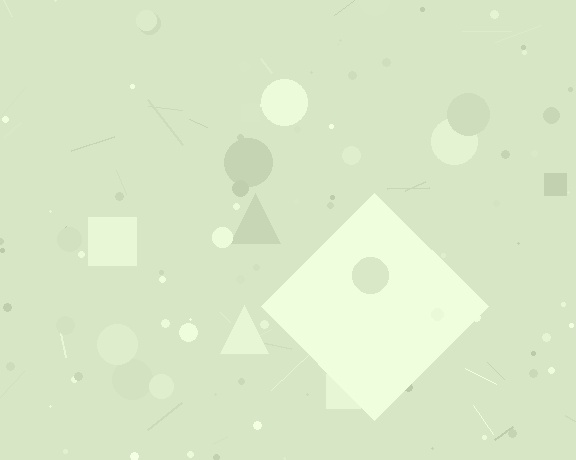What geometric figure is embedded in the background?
A diamond is embedded in the background.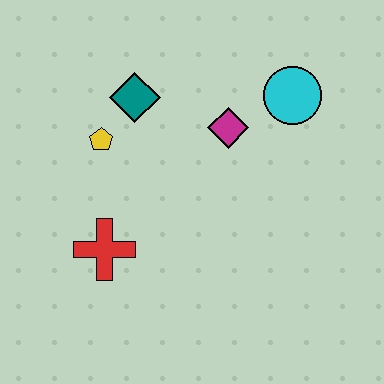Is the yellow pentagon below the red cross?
No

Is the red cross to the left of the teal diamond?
Yes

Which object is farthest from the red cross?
The cyan circle is farthest from the red cross.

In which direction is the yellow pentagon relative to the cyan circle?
The yellow pentagon is to the left of the cyan circle.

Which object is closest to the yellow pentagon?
The teal diamond is closest to the yellow pentagon.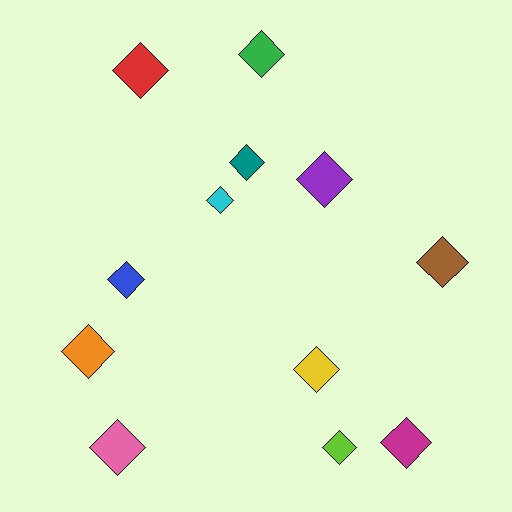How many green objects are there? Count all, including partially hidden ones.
There is 1 green object.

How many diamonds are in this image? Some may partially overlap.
There are 12 diamonds.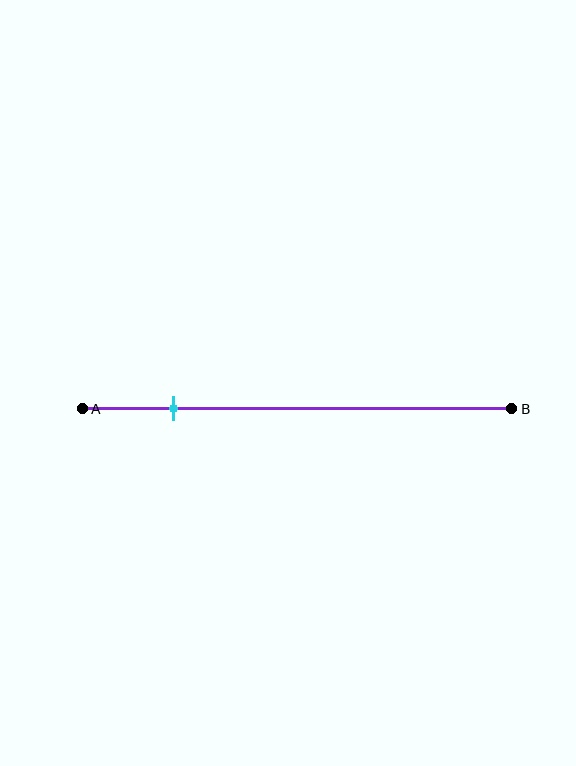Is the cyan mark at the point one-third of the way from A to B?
No, the mark is at about 20% from A, not at the 33% one-third point.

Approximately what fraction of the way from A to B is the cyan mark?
The cyan mark is approximately 20% of the way from A to B.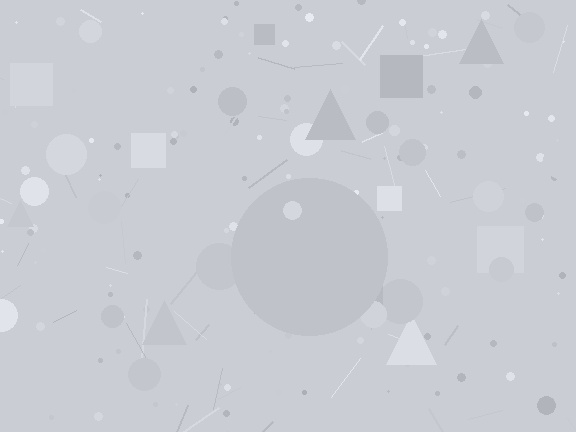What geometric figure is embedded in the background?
A circle is embedded in the background.